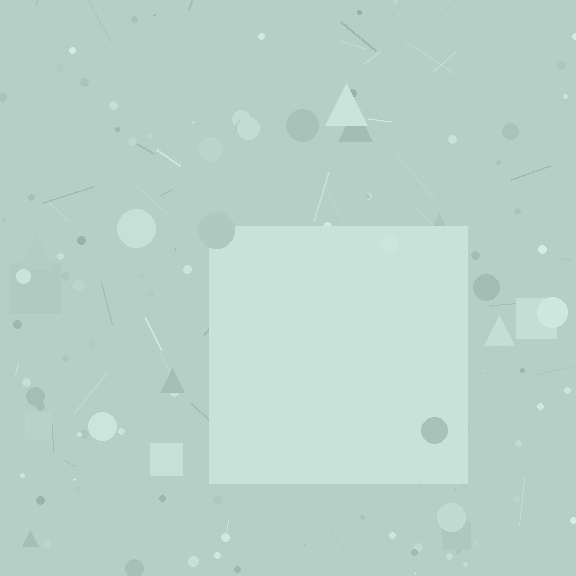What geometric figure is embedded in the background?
A square is embedded in the background.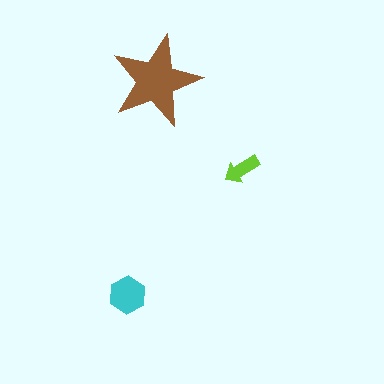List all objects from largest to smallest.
The brown star, the cyan hexagon, the lime arrow.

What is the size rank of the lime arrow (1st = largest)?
3rd.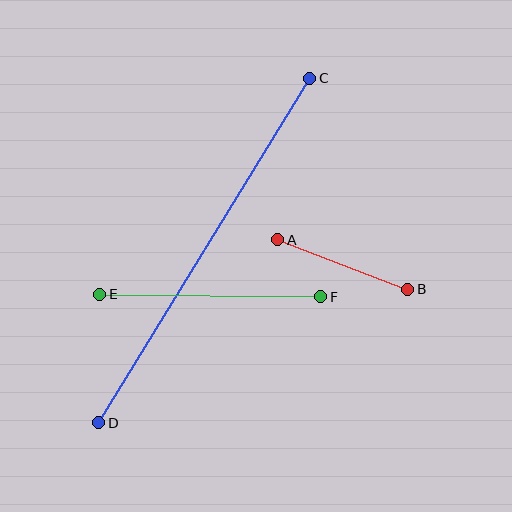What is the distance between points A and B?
The distance is approximately 139 pixels.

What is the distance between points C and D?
The distance is approximately 404 pixels.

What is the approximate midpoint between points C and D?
The midpoint is at approximately (204, 251) pixels.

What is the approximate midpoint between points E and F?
The midpoint is at approximately (210, 296) pixels.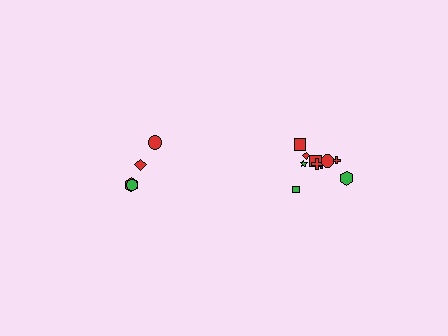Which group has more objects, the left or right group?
The right group.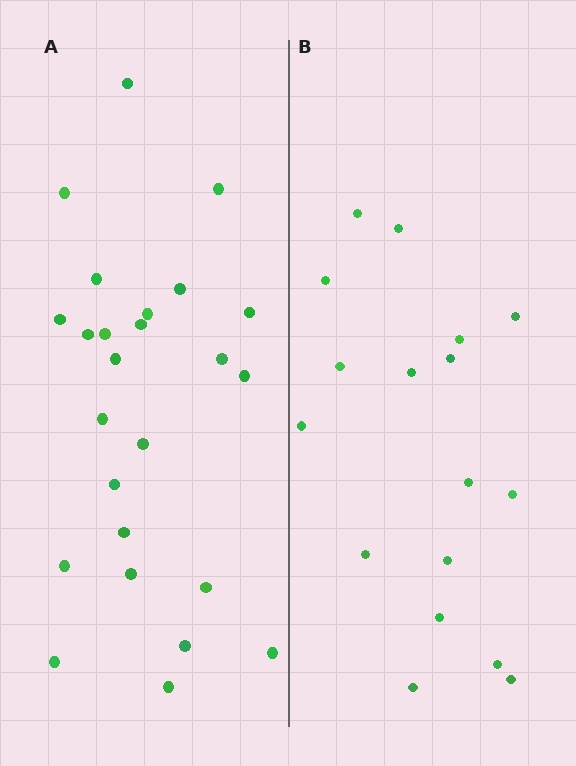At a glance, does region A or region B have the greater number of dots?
Region A (the left region) has more dots.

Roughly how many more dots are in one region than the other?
Region A has roughly 8 or so more dots than region B.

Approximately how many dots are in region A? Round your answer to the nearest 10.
About 20 dots. (The exact count is 25, which rounds to 20.)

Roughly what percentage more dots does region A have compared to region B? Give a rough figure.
About 45% more.